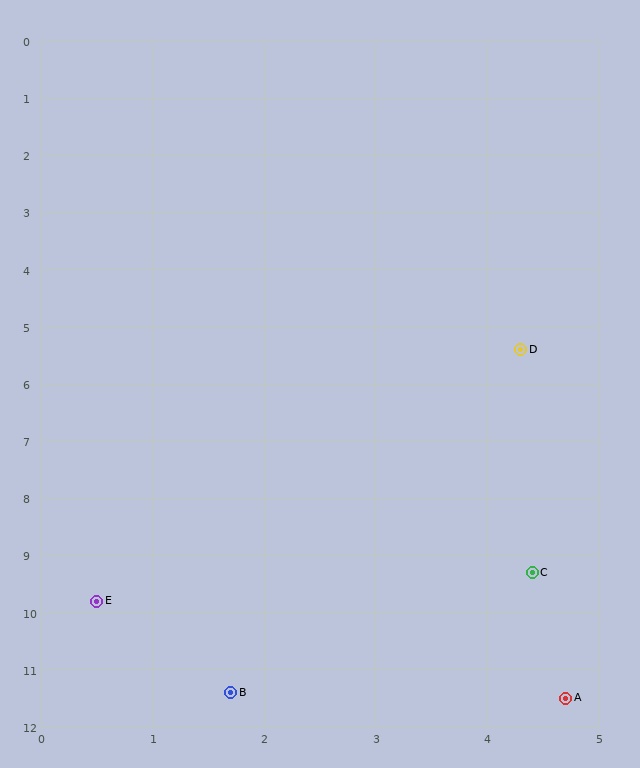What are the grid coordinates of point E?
Point E is at approximately (0.5, 9.8).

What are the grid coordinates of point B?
Point B is at approximately (1.7, 11.4).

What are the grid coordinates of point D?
Point D is at approximately (4.3, 5.4).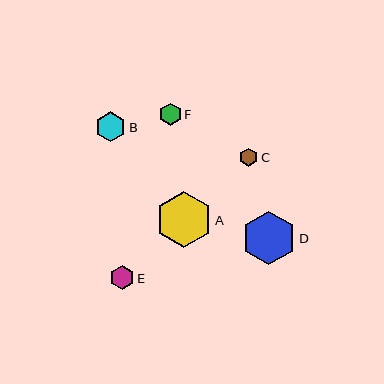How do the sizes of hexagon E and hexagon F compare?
Hexagon E and hexagon F are approximately the same size.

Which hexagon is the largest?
Hexagon A is the largest with a size of approximately 56 pixels.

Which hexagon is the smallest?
Hexagon C is the smallest with a size of approximately 18 pixels.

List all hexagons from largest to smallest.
From largest to smallest: A, D, B, E, F, C.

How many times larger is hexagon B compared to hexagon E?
Hexagon B is approximately 1.2 times the size of hexagon E.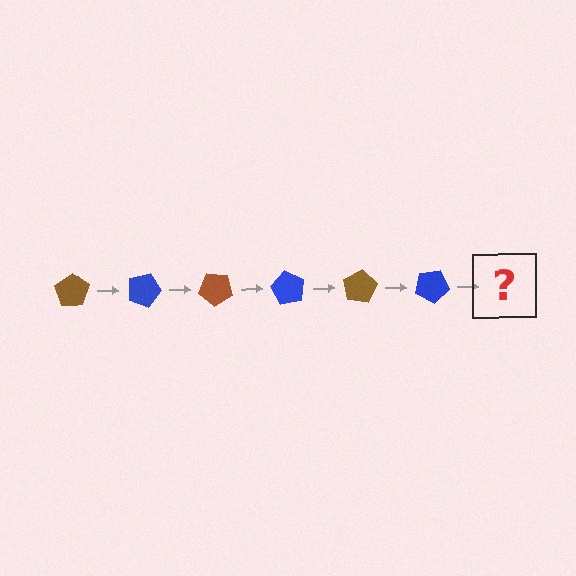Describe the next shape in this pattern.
It should be a brown pentagon, rotated 120 degrees from the start.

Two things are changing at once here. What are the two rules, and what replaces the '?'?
The two rules are that it rotates 20 degrees each step and the color cycles through brown and blue. The '?' should be a brown pentagon, rotated 120 degrees from the start.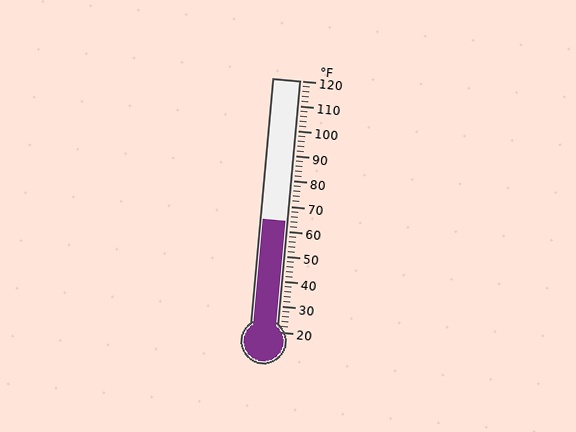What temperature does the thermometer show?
The thermometer shows approximately 64°F.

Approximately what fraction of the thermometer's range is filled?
The thermometer is filled to approximately 45% of its range.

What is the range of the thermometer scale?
The thermometer scale ranges from 20°F to 120°F.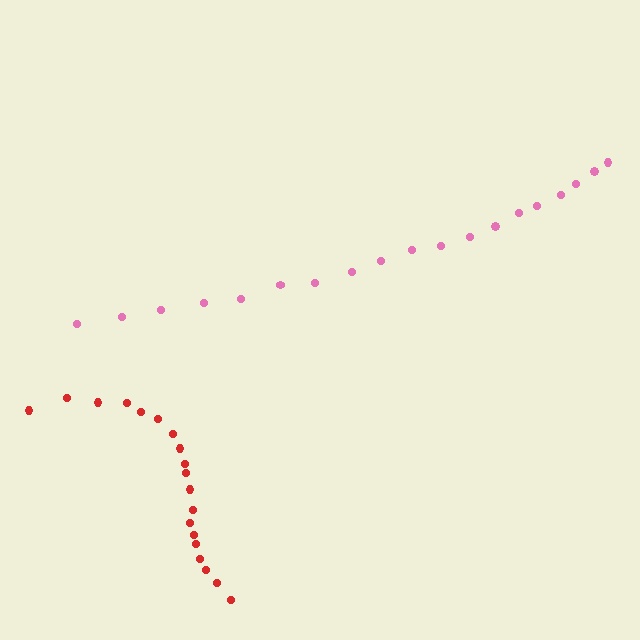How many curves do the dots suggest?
There are 2 distinct paths.